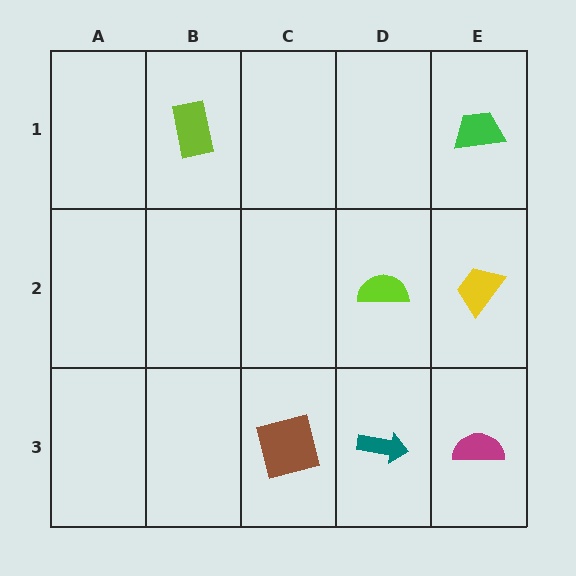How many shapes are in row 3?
3 shapes.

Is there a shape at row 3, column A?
No, that cell is empty.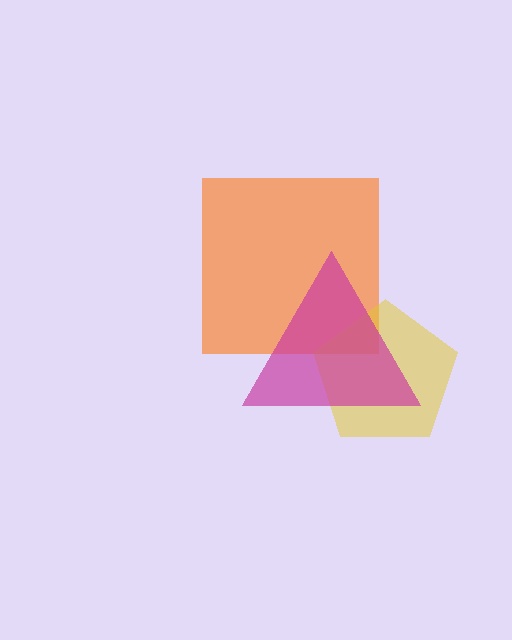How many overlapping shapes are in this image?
There are 3 overlapping shapes in the image.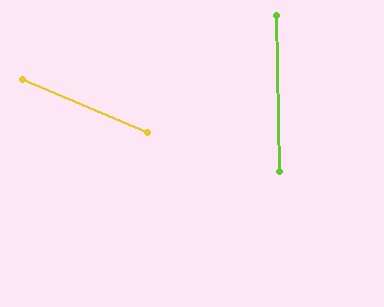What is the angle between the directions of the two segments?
Approximately 66 degrees.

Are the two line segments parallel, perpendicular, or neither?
Neither parallel nor perpendicular — they differ by about 66°.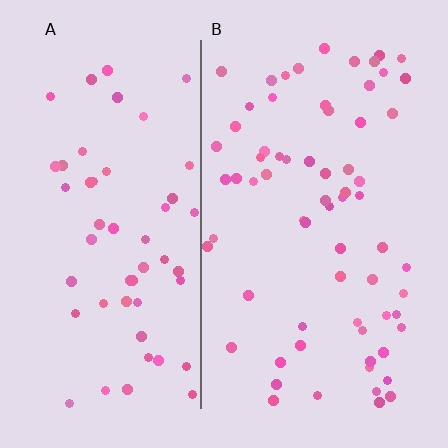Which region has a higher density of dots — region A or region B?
B (the right).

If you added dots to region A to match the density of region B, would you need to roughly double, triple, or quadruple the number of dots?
Approximately double.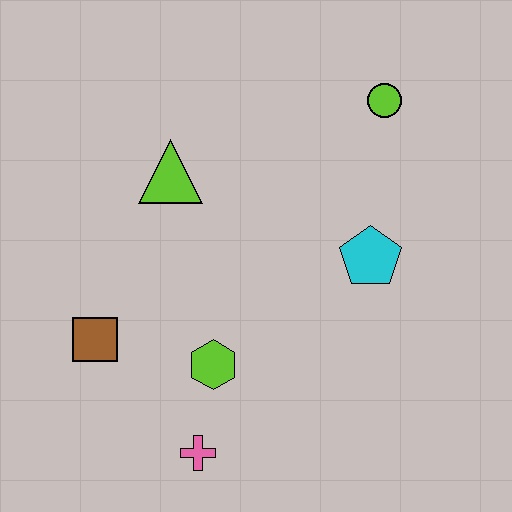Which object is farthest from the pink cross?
The lime circle is farthest from the pink cross.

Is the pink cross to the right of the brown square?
Yes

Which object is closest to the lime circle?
The cyan pentagon is closest to the lime circle.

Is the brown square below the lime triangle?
Yes